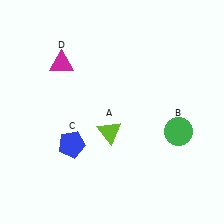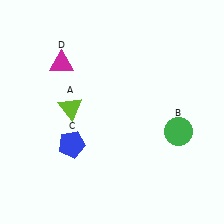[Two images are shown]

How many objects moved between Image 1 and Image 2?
1 object moved between the two images.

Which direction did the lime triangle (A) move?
The lime triangle (A) moved left.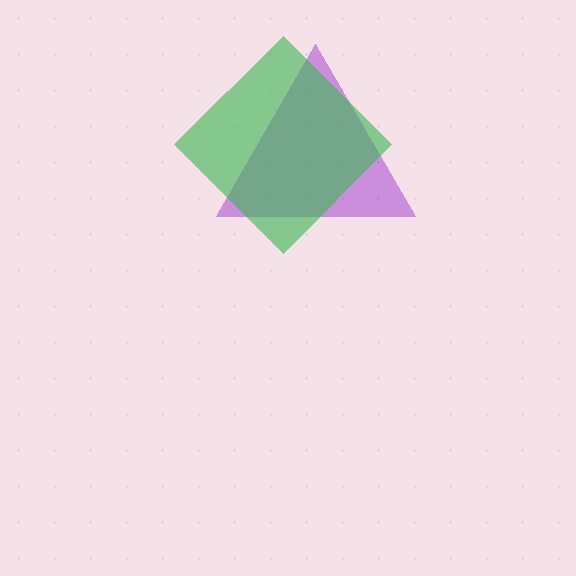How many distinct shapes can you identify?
There are 2 distinct shapes: a purple triangle, a green diamond.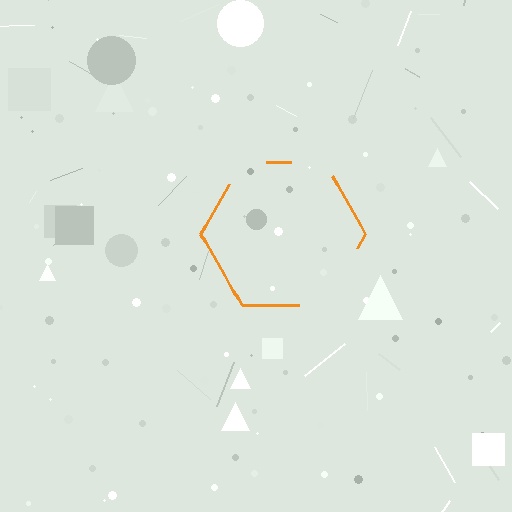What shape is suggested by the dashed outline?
The dashed outline suggests a hexagon.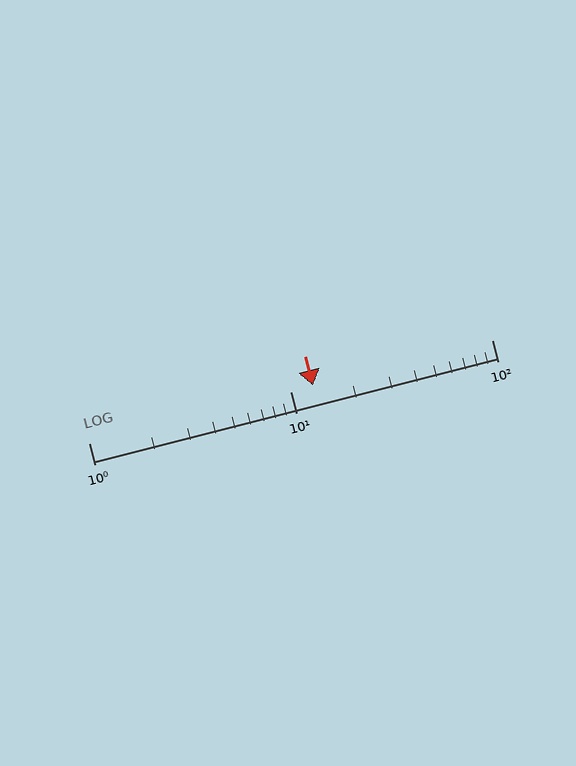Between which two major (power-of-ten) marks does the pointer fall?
The pointer is between 10 and 100.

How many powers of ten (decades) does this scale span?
The scale spans 2 decades, from 1 to 100.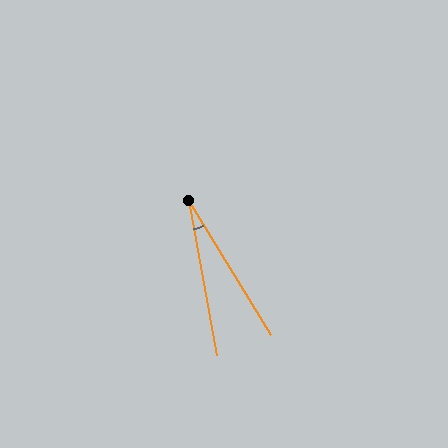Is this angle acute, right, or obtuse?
It is acute.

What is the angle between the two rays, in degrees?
Approximately 21 degrees.